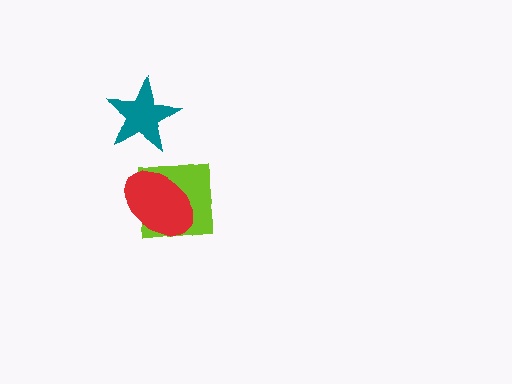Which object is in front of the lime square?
The red ellipse is in front of the lime square.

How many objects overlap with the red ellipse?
1 object overlaps with the red ellipse.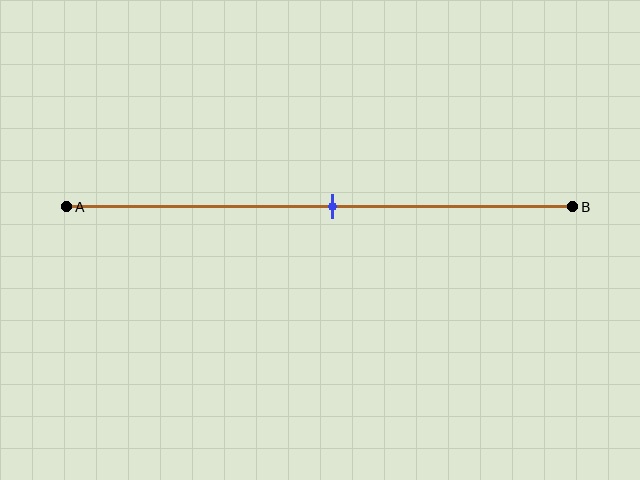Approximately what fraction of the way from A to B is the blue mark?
The blue mark is approximately 55% of the way from A to B.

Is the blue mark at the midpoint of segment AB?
Yes, the mark is approximately at the midpoint.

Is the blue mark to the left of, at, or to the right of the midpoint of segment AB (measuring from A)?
The blue mark is approximately at the midpoint of segment AB.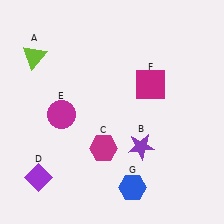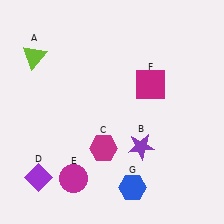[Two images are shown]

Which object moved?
The magenta circle (E) moved down.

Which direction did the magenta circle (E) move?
The magenta circle (E) moved down.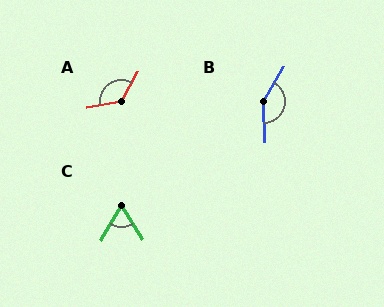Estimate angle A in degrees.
Approximately 128 degrees.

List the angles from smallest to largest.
C (62°), A (128°), B (147°).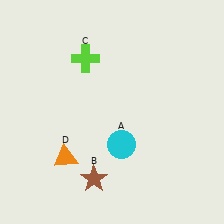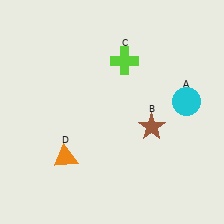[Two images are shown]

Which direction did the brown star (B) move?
The brown star (B) moved right.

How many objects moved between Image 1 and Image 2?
3 objects moved between the two images.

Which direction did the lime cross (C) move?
The lime cross (C) moved right.